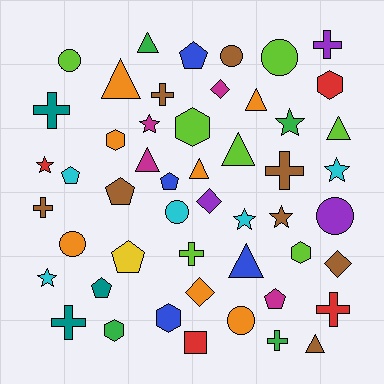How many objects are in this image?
There are 50 objects.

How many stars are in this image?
There are 7 stars.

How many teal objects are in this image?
There are 3 teal objects.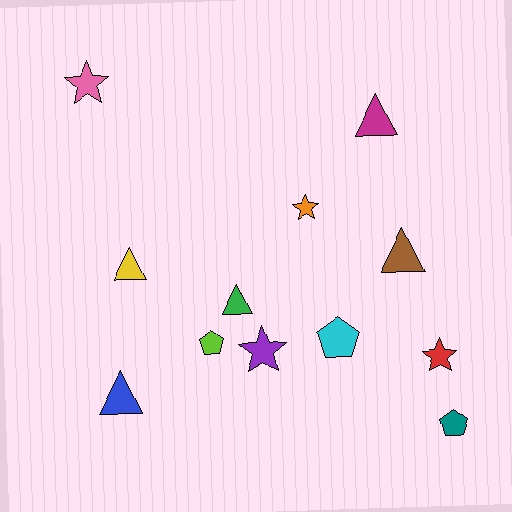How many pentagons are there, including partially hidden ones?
There are 3 pentagons.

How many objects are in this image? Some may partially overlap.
There are 12 objects.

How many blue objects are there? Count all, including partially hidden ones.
There is 1 blue object.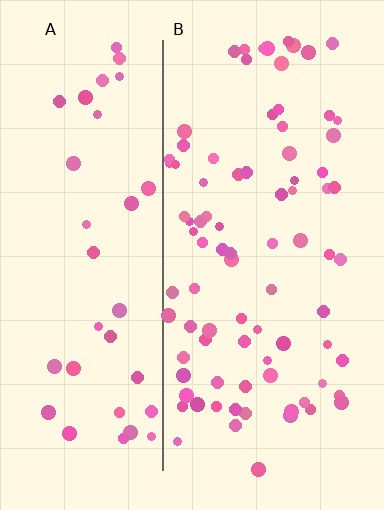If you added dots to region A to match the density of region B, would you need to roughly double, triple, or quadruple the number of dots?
Approximately double.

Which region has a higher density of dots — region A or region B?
B (the right).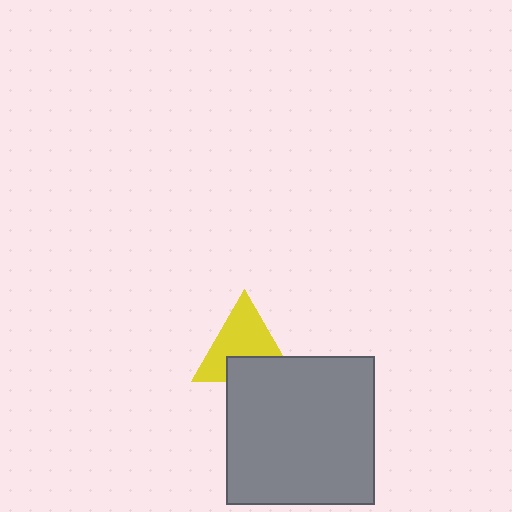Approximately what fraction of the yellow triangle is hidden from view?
Roughly 34% of the yellow triangle is hidden behind the gray square.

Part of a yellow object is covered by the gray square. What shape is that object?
It is a triangle.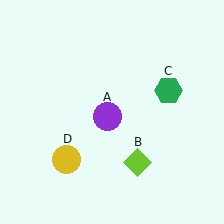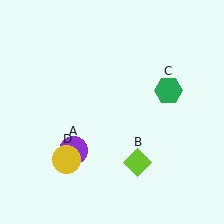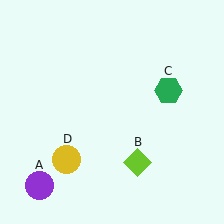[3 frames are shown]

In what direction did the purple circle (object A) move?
The purple circle (object A) moved down and to the left.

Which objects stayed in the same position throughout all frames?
Lime diamond (object B) and green hexagon (object C) and yellow circle (object D) remained stationary.